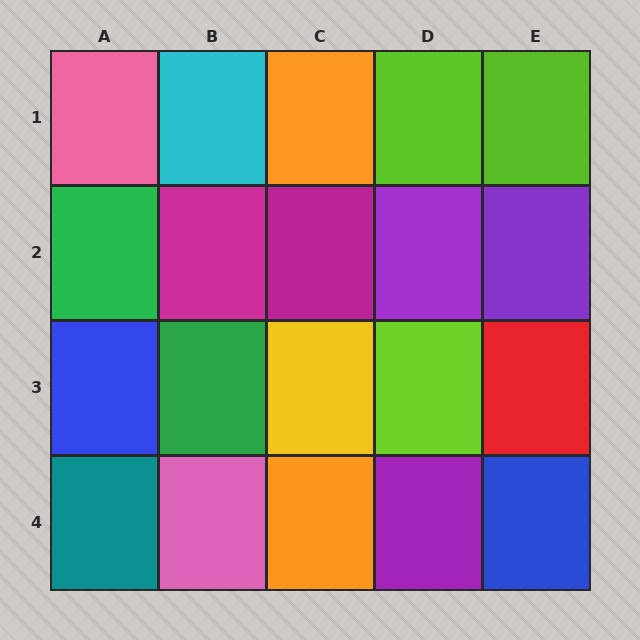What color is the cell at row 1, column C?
Orange.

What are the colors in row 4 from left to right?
Teal, pink, orange, purple, blue.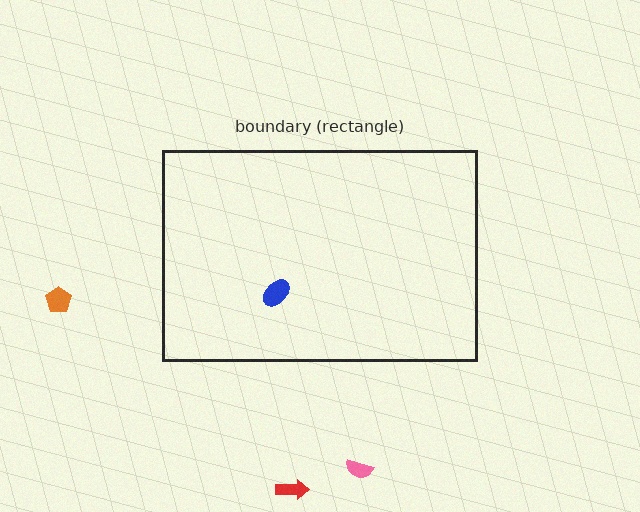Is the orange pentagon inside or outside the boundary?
Outside.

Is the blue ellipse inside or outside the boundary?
Inside.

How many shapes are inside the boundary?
1 inside, 3 outside.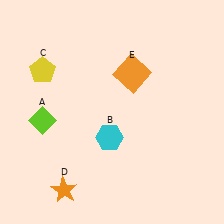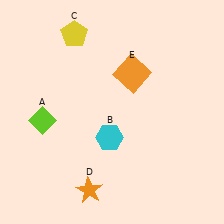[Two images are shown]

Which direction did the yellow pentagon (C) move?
The yellow pentagon (C) moved up.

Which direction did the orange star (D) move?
The orange star (D) moved right.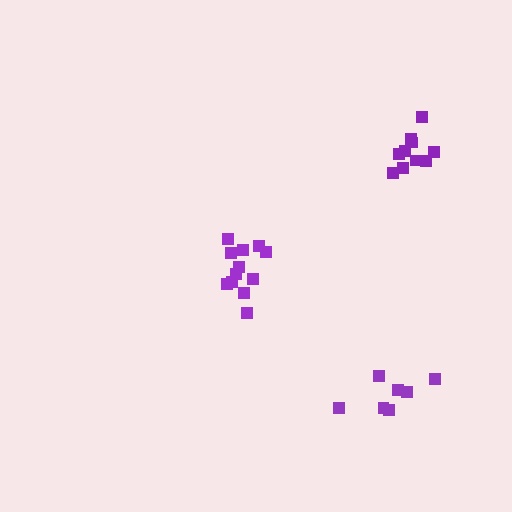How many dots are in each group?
Group 1: 10 dots, Group 2: 12 dots, Group 3: 7 dots (29 total).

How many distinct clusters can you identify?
There are 3 distinct clusters.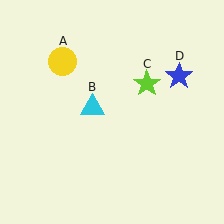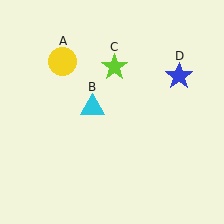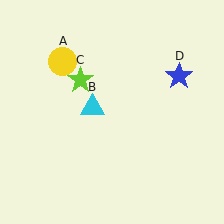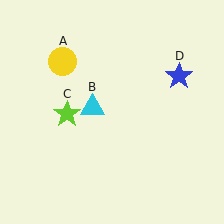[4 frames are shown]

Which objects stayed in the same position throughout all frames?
Yellow circle (object A) and cyan triangle (object B) and blue star (object D) remained stationary.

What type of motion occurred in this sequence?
The lime star (object C) rotated counterclockwise around the center of the scene.